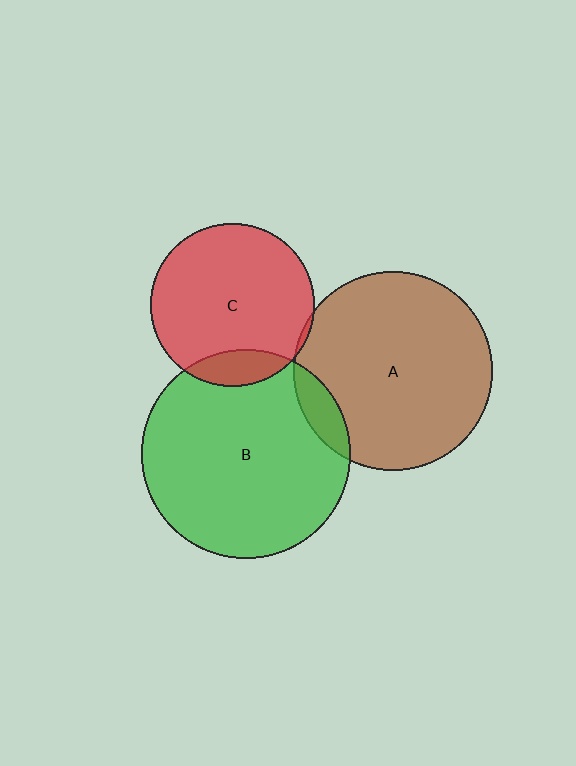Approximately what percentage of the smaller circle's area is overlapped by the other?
Approximately 10%.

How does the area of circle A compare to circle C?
Approximately 1.5 times.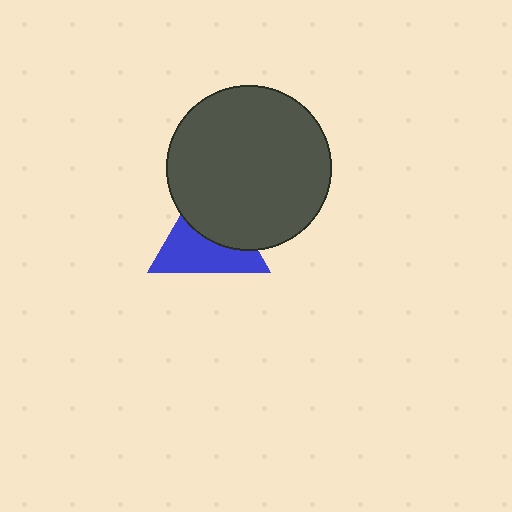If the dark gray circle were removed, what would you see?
You would see the complete blue triangle.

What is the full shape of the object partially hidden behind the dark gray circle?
The partially hidden object is a blue triangle.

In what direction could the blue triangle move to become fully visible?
The blue triangle could move down. That would shift it out from behind the dark gray circle entirely.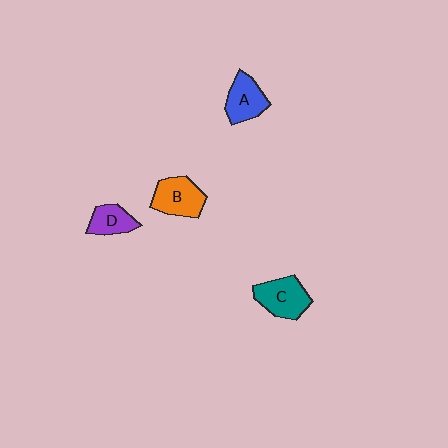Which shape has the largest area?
Shape C (teal).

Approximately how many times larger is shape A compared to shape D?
Approximately 1.3 times.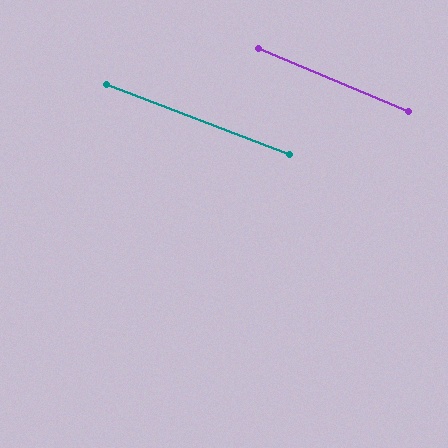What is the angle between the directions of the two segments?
Approximately 2 degrees.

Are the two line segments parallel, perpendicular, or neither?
Parallel — their directions differ by only 2.0°.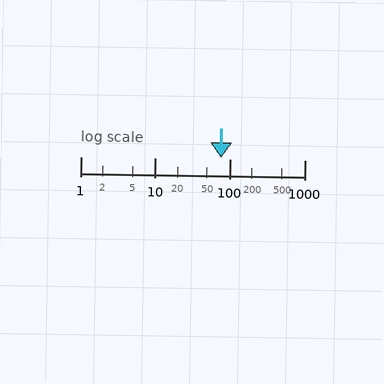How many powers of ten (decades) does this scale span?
The scale spans 3 decades, from 1 to 1000.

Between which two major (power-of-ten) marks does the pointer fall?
The pointer is between 10 and 100.